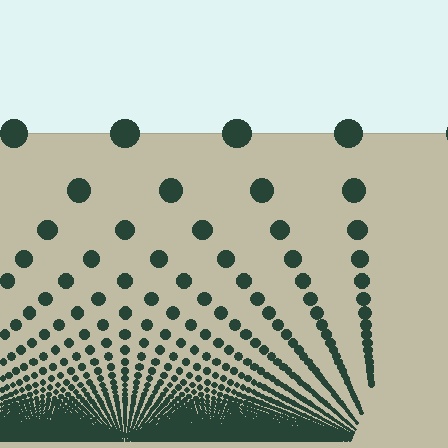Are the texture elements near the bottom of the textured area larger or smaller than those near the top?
Smaller. The gradient is inverted — elements near the bottom are smaller and denser.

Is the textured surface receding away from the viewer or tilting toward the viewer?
The surface appears to tilt toward the viewer. Texture elements get larger and sparser toward the top.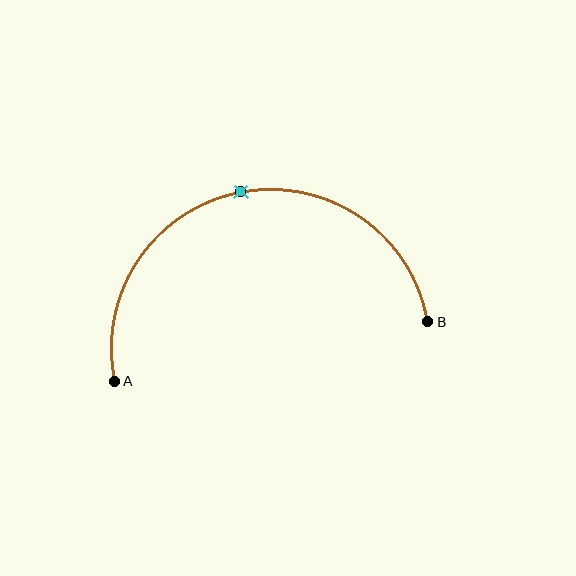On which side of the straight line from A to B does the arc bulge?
The arc bulges above the straight line connecting A and B.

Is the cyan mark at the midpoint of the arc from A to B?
Yes. The cyan mark lies on the arc at equal arc-length from both A and B — it is the arc midpoint.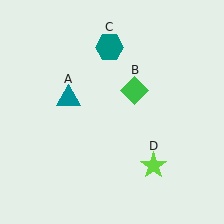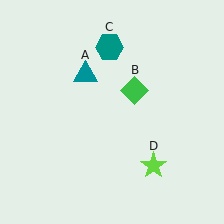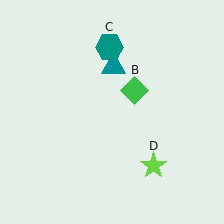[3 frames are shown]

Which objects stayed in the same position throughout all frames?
Green diamond (object B) and teal hexagon (object C) and lime star (object D) remained stationary.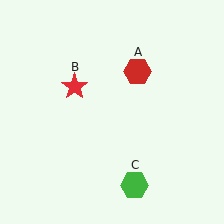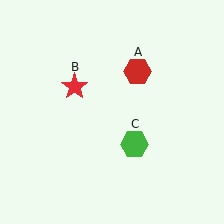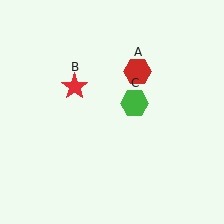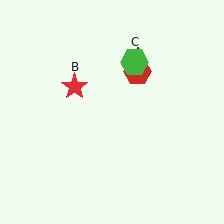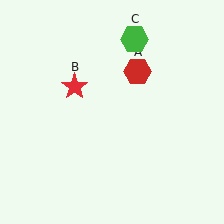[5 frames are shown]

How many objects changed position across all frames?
1 object changed position: green hexagon (object C).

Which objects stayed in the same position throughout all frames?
Red hexagon (object A) and red star (object B) remained stationary.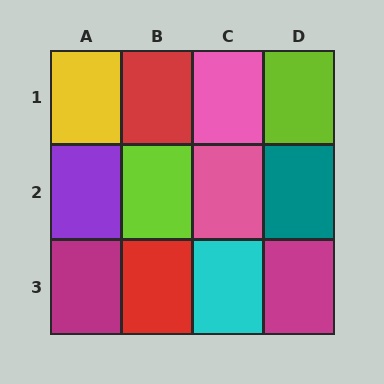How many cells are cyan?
1 cell is cyan.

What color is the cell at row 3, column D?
Magenta.